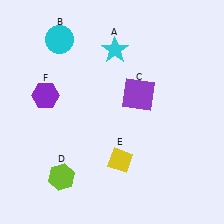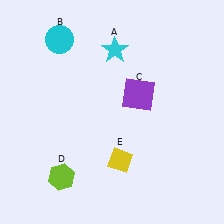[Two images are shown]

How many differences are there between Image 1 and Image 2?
There is 1 difference between the two images.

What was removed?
The purple hexagon (F) was removed in Image 2.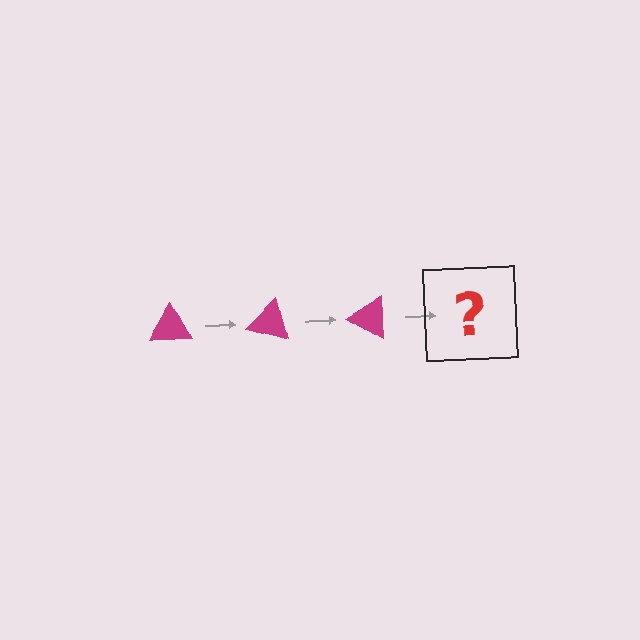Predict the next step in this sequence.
The next step is a magenta triangle rotated 45 degrees.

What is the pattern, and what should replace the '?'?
The pattern is that the triangle rotates 15 degrees each step. The '?' should be a magenta triangle rotated 45 degrees.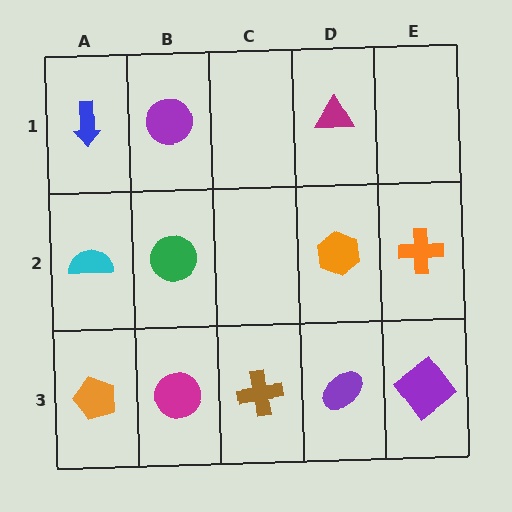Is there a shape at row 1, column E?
No, that cell is empty.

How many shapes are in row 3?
5 shapes.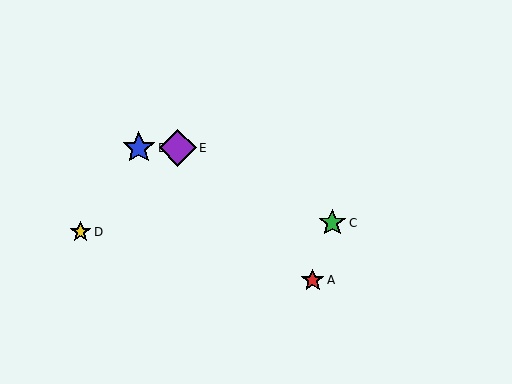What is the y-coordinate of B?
Object B is at y≈148.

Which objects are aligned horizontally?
Objects B, E are aligned horizontally.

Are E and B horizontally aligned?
Yes, both are at y≈148.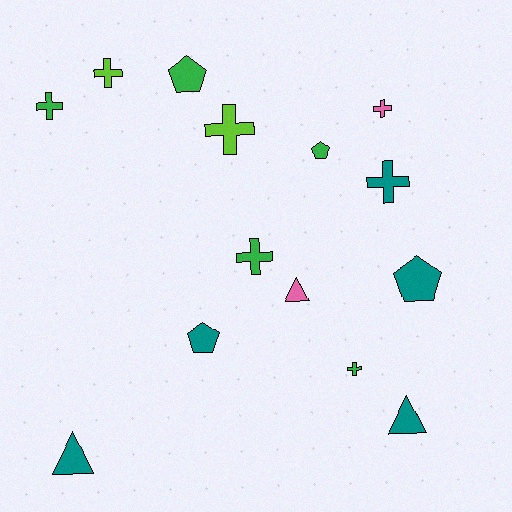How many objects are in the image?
There are 14 objects.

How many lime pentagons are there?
There are no lime pentagons.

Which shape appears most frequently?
Cross, with 7 objects.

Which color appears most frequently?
Green, with 5 objects.